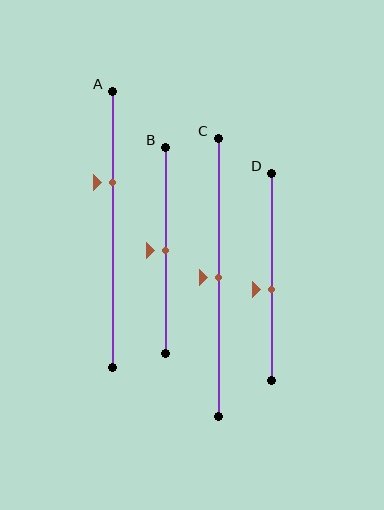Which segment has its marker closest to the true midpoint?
Segment B has its marker closest to the true midpoint.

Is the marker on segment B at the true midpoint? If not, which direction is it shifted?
Yes, the marker on segment B is at the true midpoint.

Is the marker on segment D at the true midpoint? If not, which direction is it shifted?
No, the marker on segment D is shifted downward by about 6% of the segment length.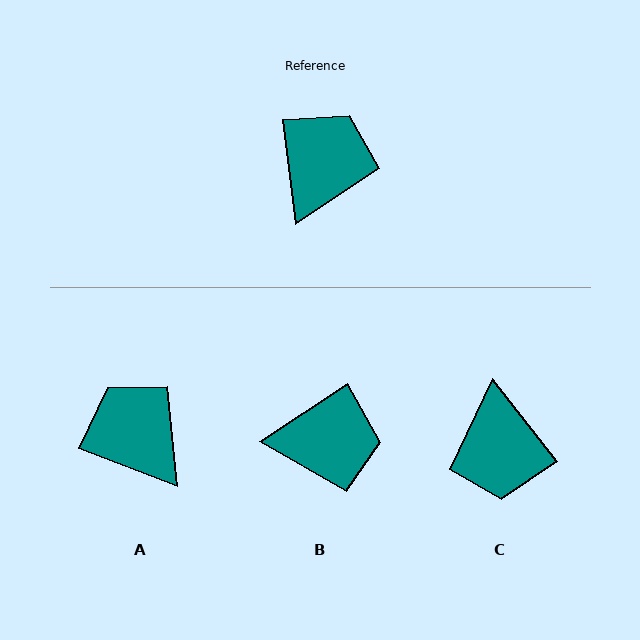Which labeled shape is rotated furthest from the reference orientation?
C, about 149 degrees away.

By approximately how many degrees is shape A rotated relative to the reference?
Approximately 62 degrees counter-clockwise.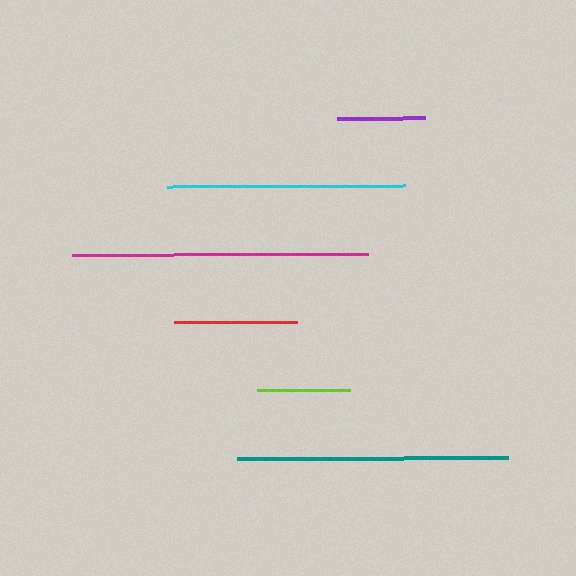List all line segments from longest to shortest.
From longest to shortest: magenta, teal, cyan, red, lime, purple.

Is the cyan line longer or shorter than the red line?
The cyan line is longer than the red line.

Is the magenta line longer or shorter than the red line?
The magenta line is longer than the red line.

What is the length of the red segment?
The red segment is approximately 123 pixels long.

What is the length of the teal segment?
The teal segment is approximately 271 pixels long.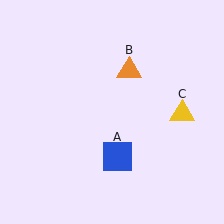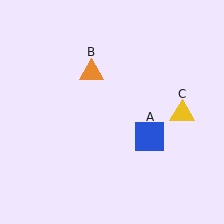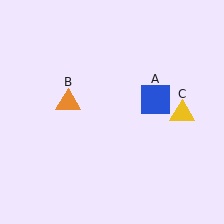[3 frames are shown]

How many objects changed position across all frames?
2 objects changed position: blue square (object A), orange triangle (object B).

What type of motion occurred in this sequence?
The blue square (object A), orange triangle (object B) rotated counterclockwise around the center of the scene.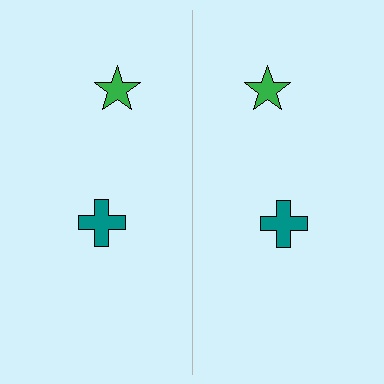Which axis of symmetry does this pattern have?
The pattern has a vertical axis of symmetry running through the center of the image.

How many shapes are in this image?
There are 4 shapes in this image.